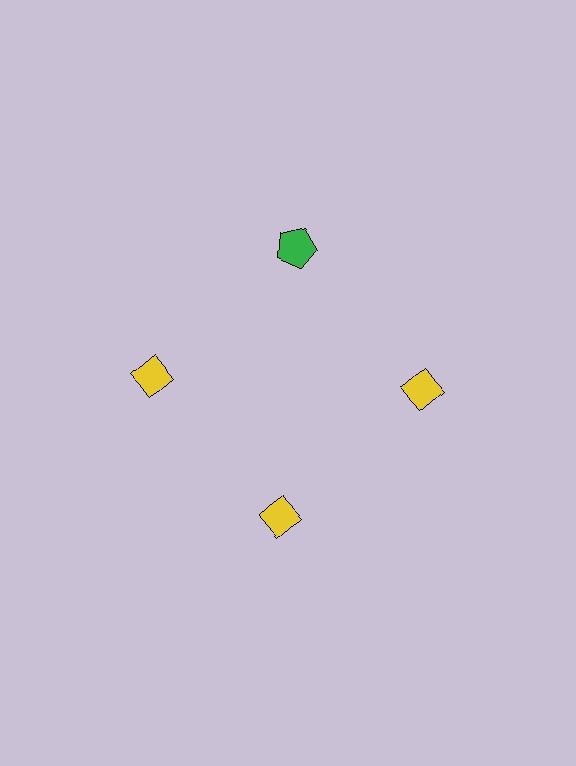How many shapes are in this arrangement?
There are 4 shapes arranged in a ring pattern.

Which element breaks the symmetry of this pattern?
The green pentagon at roughly the 12 o'clock position breaks the symmetry. All other shapes are yellow diamonds.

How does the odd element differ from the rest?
It differs in both color (green instead of yellow) and shape (pentagon instead of diamond).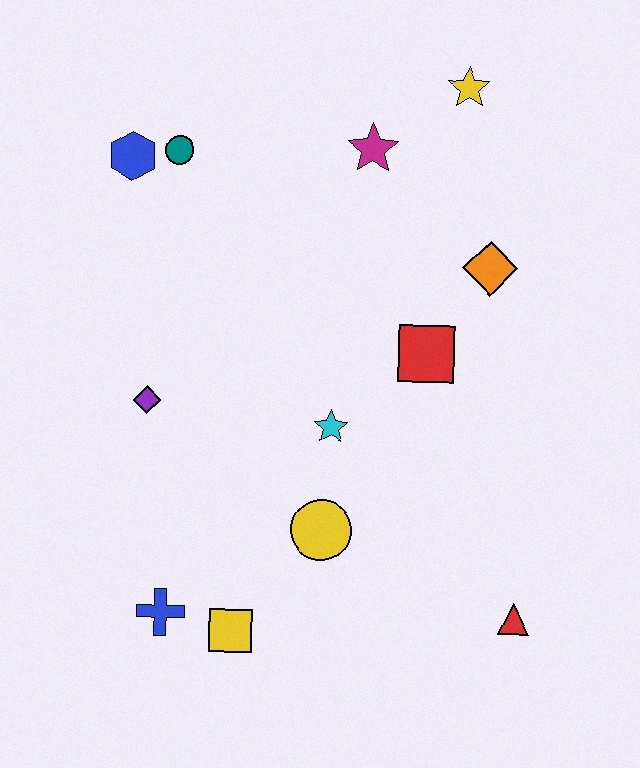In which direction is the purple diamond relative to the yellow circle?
The purple diamond is to the left of the yellow circle.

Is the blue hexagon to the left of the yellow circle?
Yes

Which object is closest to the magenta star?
The yellow star is closest to the magenta star.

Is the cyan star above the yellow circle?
Yes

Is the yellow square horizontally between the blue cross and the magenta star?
Yes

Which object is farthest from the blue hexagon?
The red triangle is farthest from the blue hexagon.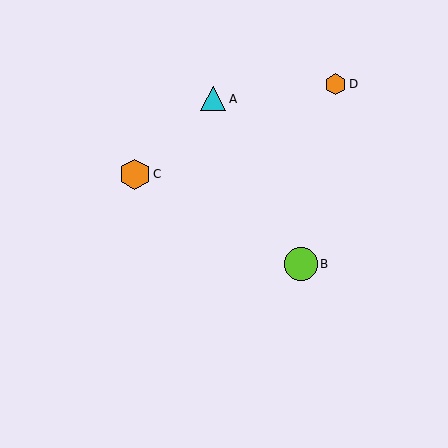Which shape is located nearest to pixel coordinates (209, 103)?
The cyan triangle (labeled A) at (213, 99) is nearest to that location.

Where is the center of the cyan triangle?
The center of the cyan triangle is at (213, 99).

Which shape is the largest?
The lime circle (labeled B) is the largest.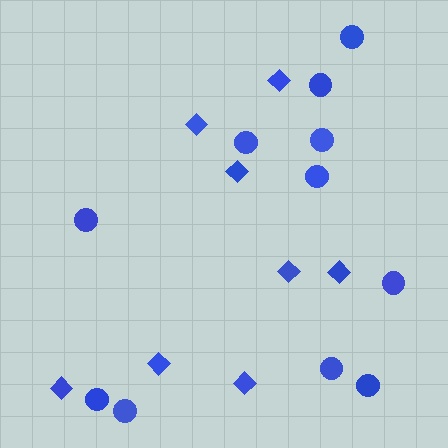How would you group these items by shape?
There are 2 groups: one group of diamonds (8) and one group of circles (11).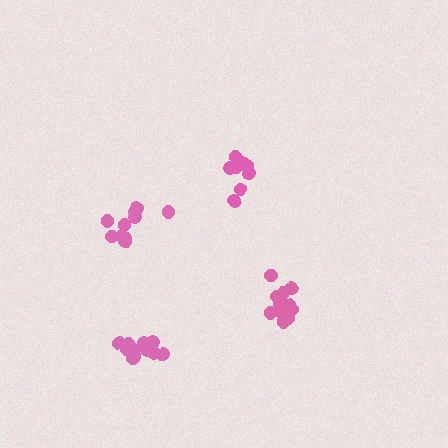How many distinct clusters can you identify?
There are 4 distinct clusters.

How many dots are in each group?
Group 1: 11 dots, Group 2: 10 dots, Group 3: 12 dots, Group 4: 10 dots (43 total).